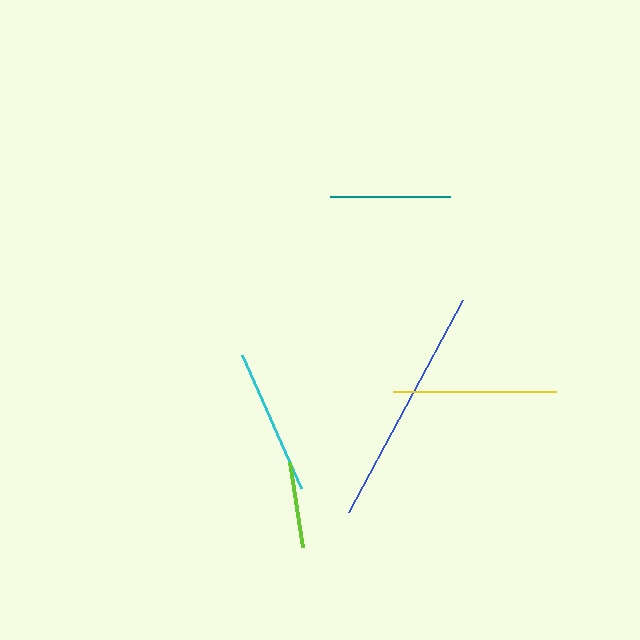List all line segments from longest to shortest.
From longest to shortest: blue, yellow, cyan, teal, lime.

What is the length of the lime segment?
The lime segment is approximately 86 pixels long.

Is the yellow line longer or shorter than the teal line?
The yellow line is longer than the teal line.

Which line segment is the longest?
The blue line is the longest at approximately 241 pixels.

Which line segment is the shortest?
The lime line is the shortest at approximately 86 pixels.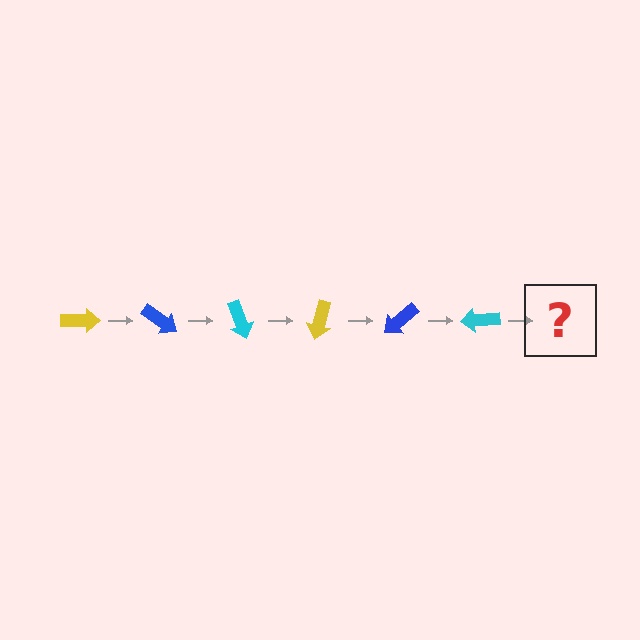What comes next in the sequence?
The next element should be a yellow arrow, rotated 210 degrees from the start.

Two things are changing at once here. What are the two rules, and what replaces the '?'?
The two rules are that it rotates 35 degrees each step and the color cycles through yellow, blue, and cyan. The '?' should be a yellow arrow, rotated 210 degrees from the start.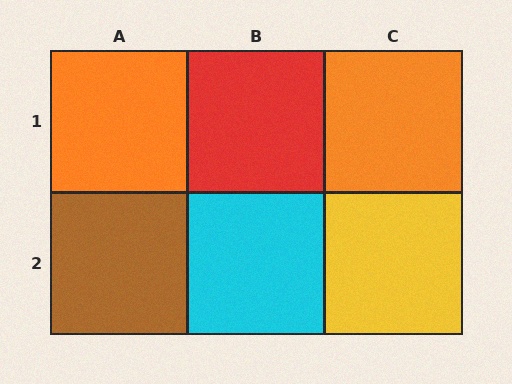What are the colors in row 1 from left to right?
Orange, red, orange.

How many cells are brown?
1 cell is brown.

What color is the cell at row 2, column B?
Cyan.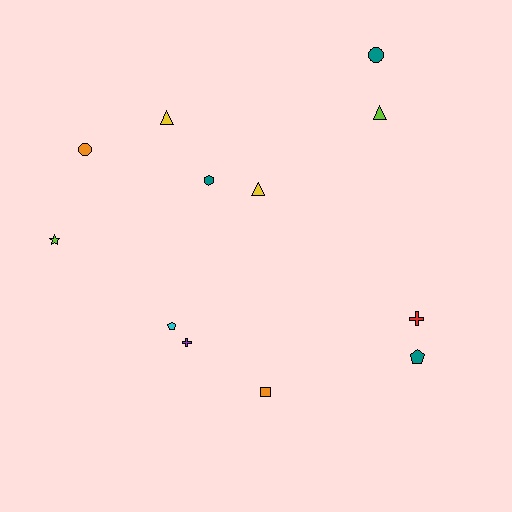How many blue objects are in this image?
There are no blue objects.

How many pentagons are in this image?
There are 2 pentagons.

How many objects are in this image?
There are 12 objects.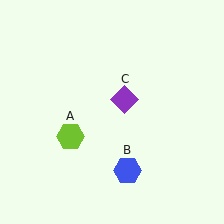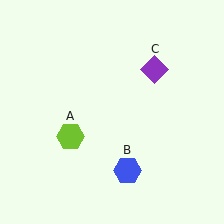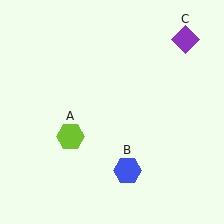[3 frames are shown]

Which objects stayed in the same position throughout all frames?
Lime hexagon (object A) and blue hexagon (object B) remained stationary.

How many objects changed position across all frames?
1 object changed position: purple diamond (object C).